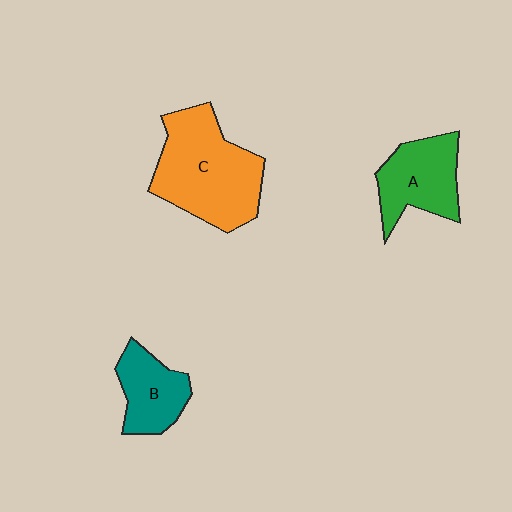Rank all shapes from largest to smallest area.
From largest to smallest: C (orange), A (green), B (teal).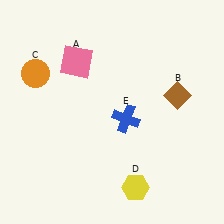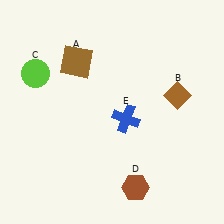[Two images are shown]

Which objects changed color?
A changed from pink to brown. C changed from orange to lime. D changed from yellow to brown.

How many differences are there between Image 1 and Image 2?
There are 3 differences between the two images.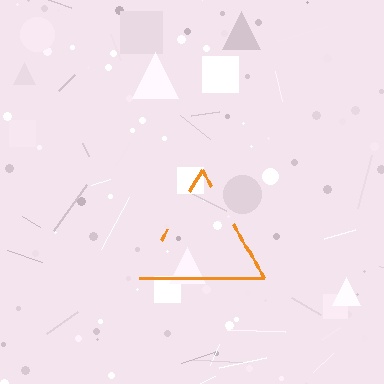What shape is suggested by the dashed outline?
The dashed outline suggests a triangle.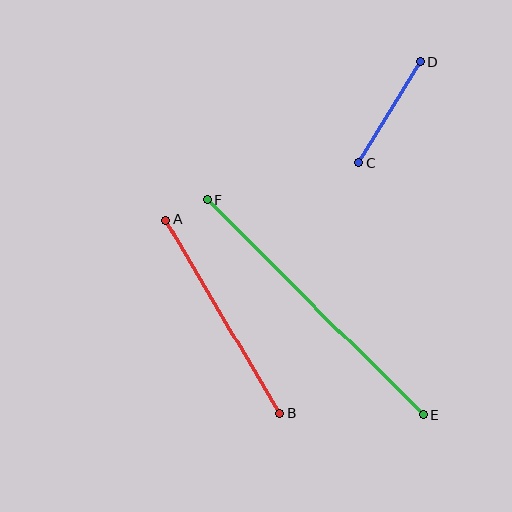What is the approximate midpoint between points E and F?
The midpoint is at approximately (315, 308) pixels.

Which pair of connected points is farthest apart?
Points E and F are farthest apart.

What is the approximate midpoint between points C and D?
The midpoint is at approximately (390, 113) pixels.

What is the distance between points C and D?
The distance is approximately 118 pixels.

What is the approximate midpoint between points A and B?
The midpoint is at approximately (223, 316) pixels.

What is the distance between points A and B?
The distance is approximately 225 pixels.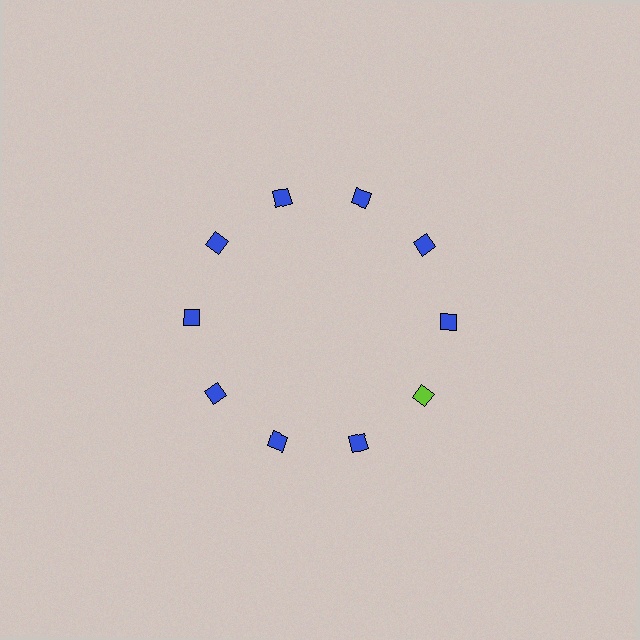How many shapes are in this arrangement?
There are 10 shapes arranged in a ring pattern.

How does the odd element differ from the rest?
It has a different color: lime instead of blue.